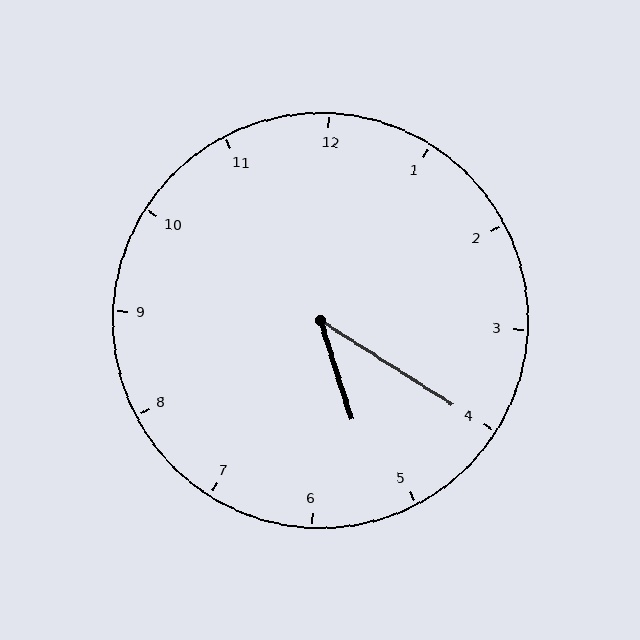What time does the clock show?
5:20.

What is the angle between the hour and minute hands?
Approximately 40 degrees.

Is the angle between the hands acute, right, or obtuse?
It is acute.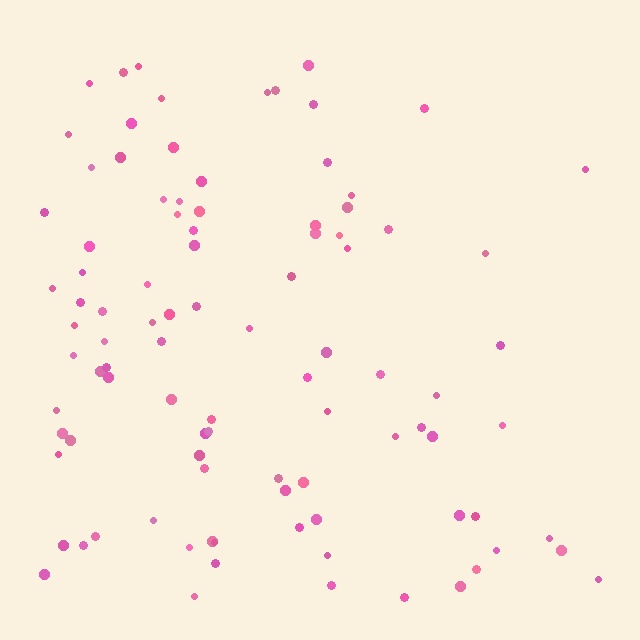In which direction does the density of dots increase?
From right to left, with the left side densest.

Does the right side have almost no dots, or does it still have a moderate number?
Still a moderate number, just noticeably fewer than the left.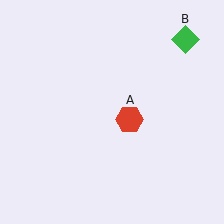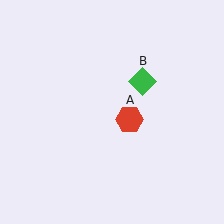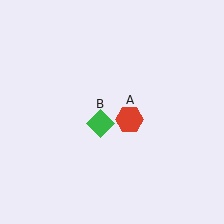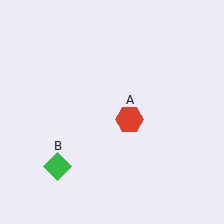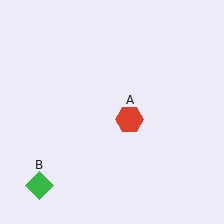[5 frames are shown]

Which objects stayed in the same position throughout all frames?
Red hexagon (object A) remained stationary.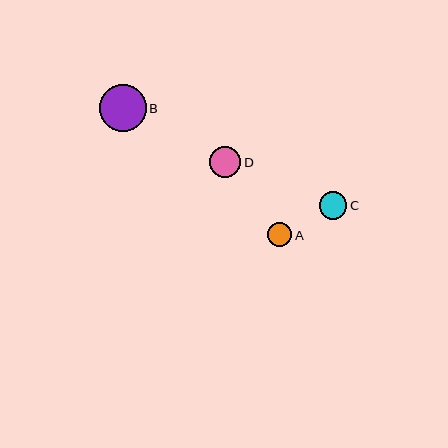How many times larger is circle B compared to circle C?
Circle B is approximately 1.7 times the size of circle C.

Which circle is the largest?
Circle B is the largest with a size of approximately 46 pixels.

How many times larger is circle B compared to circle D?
Circle B is approximately 1.5 times the size of circle D.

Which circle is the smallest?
Circle A is the smallest with a size of approximately 24 pixels.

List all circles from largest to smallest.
From largest to smallest: B, D, C, A.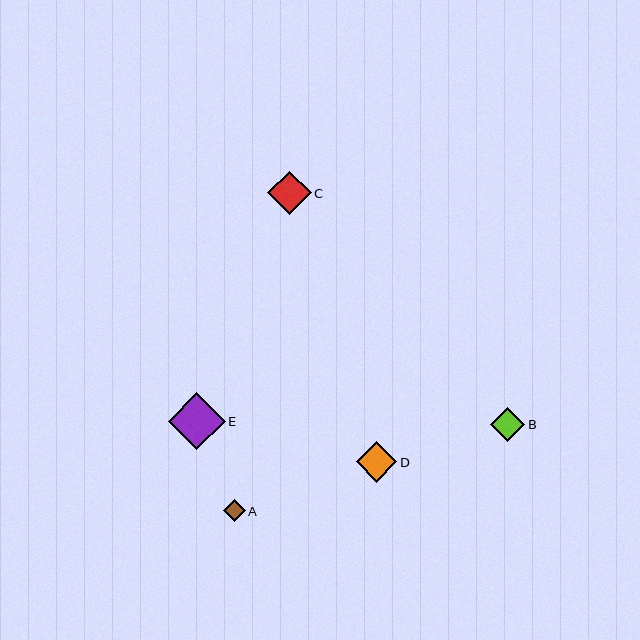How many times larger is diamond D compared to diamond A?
Diamond D is approximately 1.8 times the size of diamond A.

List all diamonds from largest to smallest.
From largest to smallest: E, C, D, B, A.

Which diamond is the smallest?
Diamond A is the smallest with a size of approximately 22 pixels.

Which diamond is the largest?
Diamond E is the largest with a size of approximately 57 pixels.